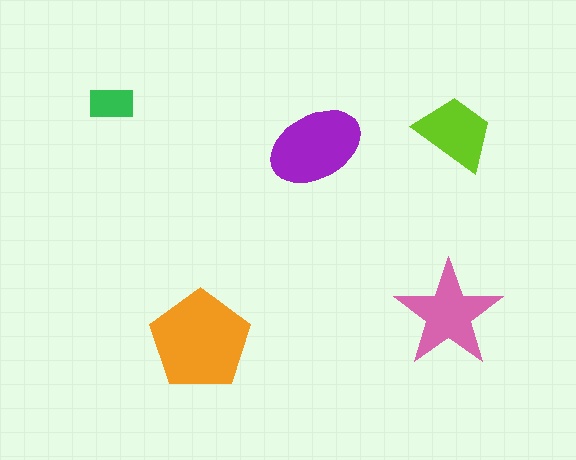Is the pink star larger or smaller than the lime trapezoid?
Larger.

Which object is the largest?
The orange pentagon.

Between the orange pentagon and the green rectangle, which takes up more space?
The orange pentagon.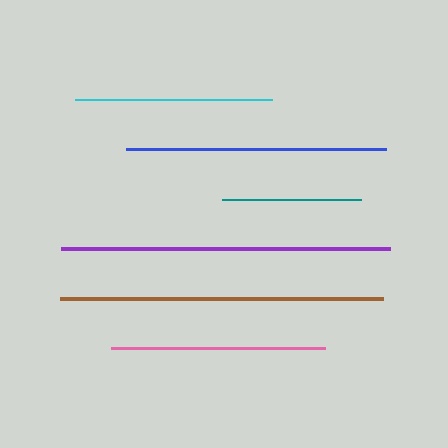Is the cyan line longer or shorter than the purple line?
The purple line is longer than the cyan line.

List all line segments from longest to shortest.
From longest to shortest: purple, brown, blue, pink, cyan, teal.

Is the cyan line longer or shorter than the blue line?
The blue line is longer than the cyan line.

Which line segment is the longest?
The purple line is the longest at approximately 329 pixels.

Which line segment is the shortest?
The teal line is the shortest at approximately 139 pixels.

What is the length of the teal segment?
The teal segment is approximately 139 pixels long.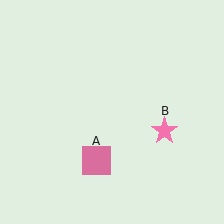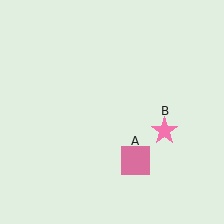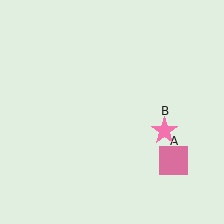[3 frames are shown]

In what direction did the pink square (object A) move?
The pink square (object A) moved right.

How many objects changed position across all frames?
1 object changed position: pink square (object A).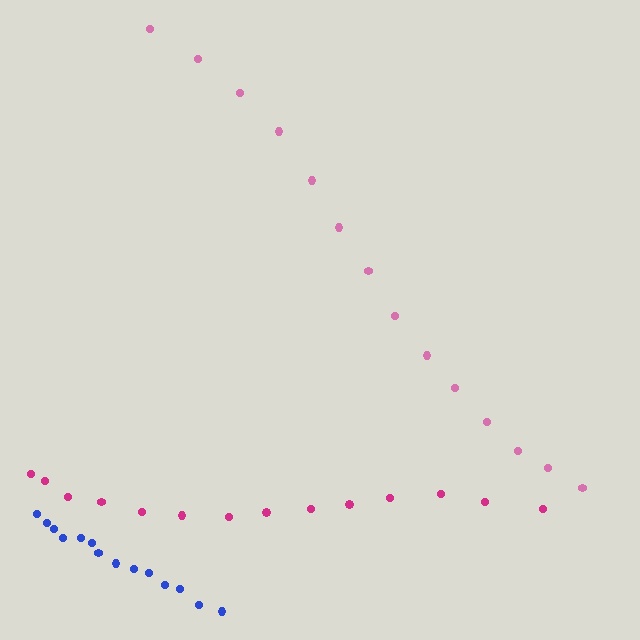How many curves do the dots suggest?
There are 3 distinct paths.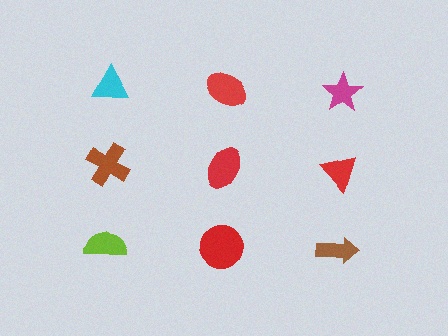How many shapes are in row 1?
3 shapes.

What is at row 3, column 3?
A brown arrow.